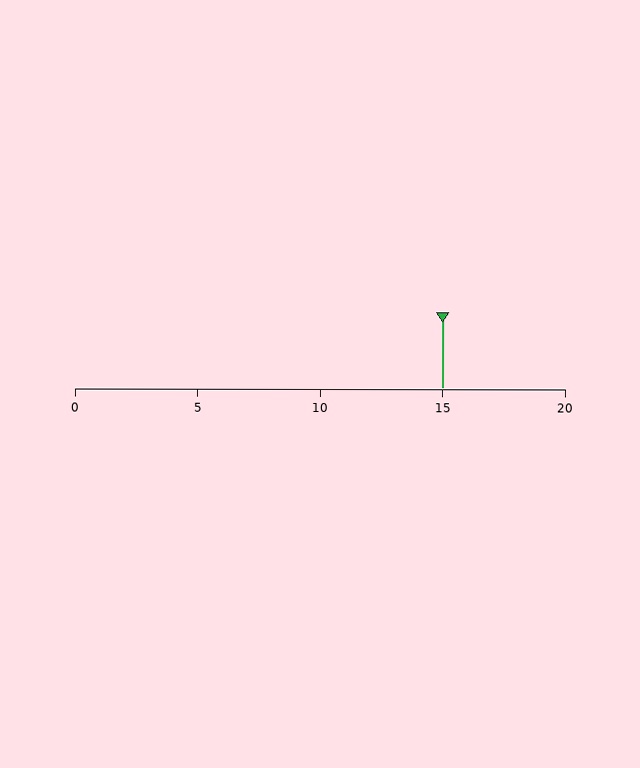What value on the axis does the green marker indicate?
The marker indicates approximately 15.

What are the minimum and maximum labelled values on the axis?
The axis runs from 0 to 20.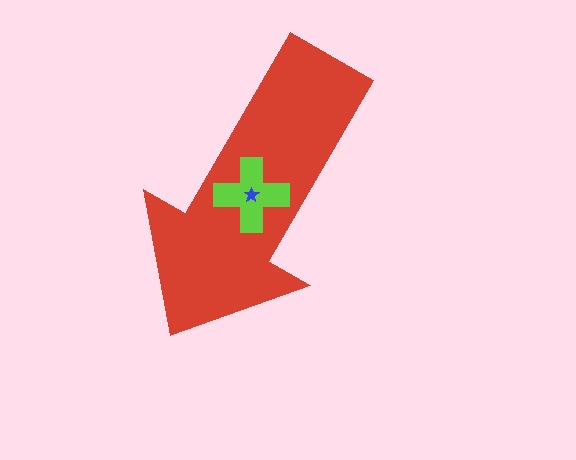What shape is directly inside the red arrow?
The lime cross.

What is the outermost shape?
The red arrow.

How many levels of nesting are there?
3.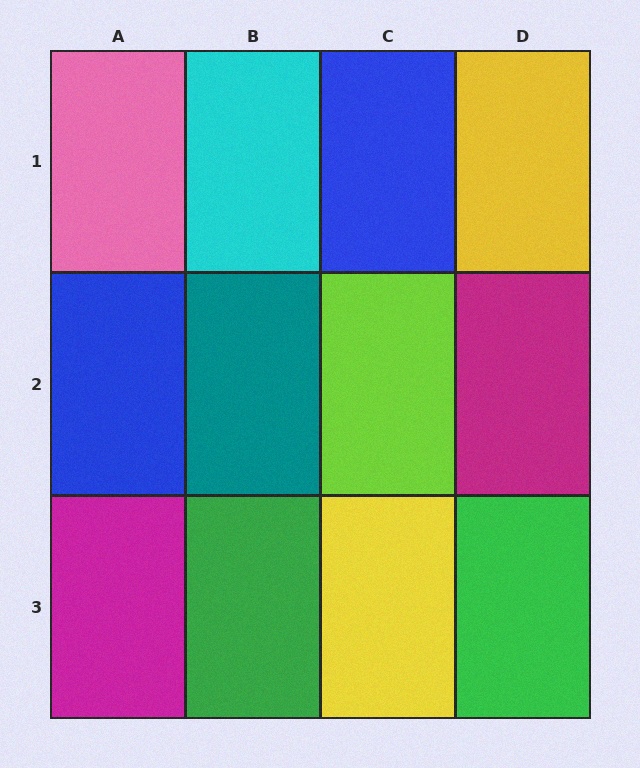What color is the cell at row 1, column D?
Yellow.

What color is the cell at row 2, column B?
Teal.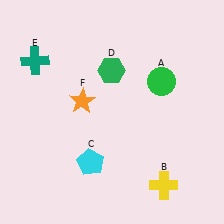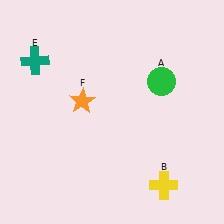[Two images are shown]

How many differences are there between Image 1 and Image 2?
There are 2 differences between the two images.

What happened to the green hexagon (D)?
The green hexagon (D) was removed in Image 2. It was in the top-left area of Image 1.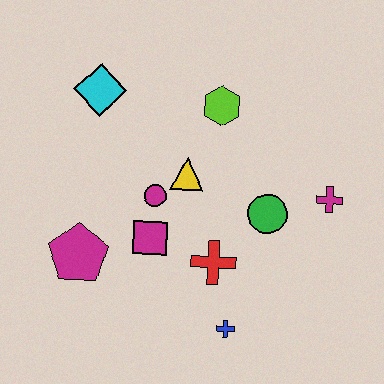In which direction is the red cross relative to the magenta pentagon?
The red cross is to the right of the magenta pentagon.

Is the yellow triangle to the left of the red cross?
Yes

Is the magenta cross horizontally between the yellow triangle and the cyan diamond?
No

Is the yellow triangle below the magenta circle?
No